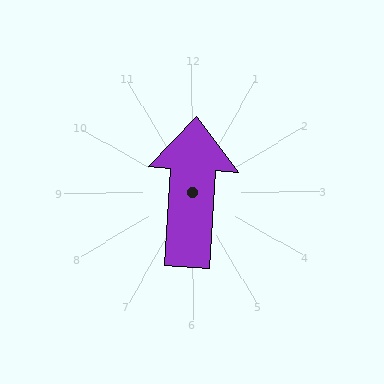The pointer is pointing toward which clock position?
Roughly 12 o'clock.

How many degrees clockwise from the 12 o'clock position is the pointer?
Approximately 4 degrees.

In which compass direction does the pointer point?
North.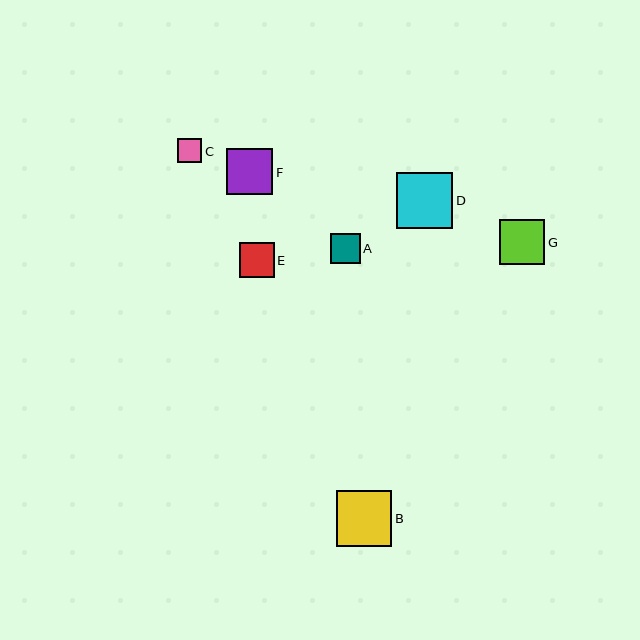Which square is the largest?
Square D is the largest with a size of approximately 57 pixels.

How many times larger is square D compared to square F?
Square D is approximately 1.2 times the size of square F.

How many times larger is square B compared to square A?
Square B is approximately 1.8 times the size of square A.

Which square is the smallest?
Square C is the smallest with a size of approximately 24 pixels.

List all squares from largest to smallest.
From largest to smallest: D, B, F, G, E, A, C.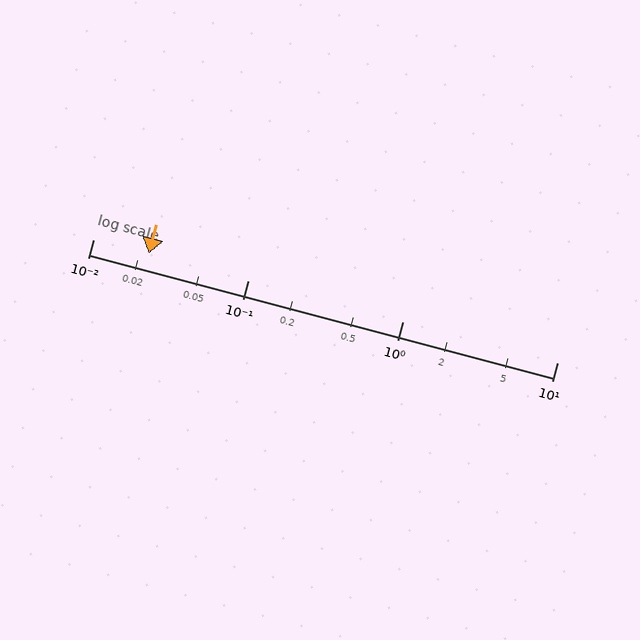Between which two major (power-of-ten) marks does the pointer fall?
The pointer is between 0.01 and 0.1.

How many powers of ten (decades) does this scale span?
The scale spans 3 decades, from 0.01 to 10.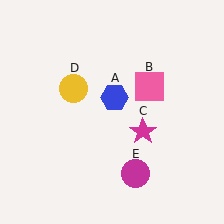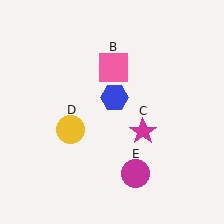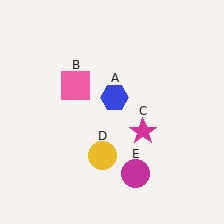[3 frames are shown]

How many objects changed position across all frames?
2 objects changed position: pink square (object B), yellow circle (object D).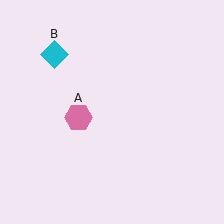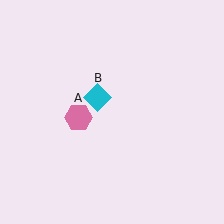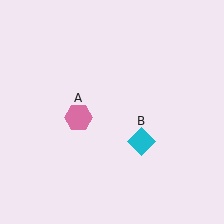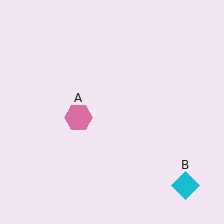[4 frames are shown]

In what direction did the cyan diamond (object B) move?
The cyan diamond (object B) moved down and to the right.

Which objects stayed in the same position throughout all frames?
Pink hexagon (object A) remained stationary.